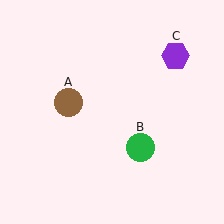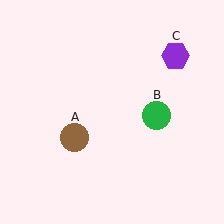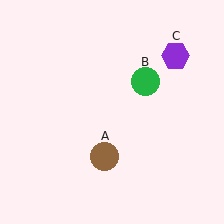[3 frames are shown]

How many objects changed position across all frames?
2 objects changed position: brown circle (object A), green circle (object B).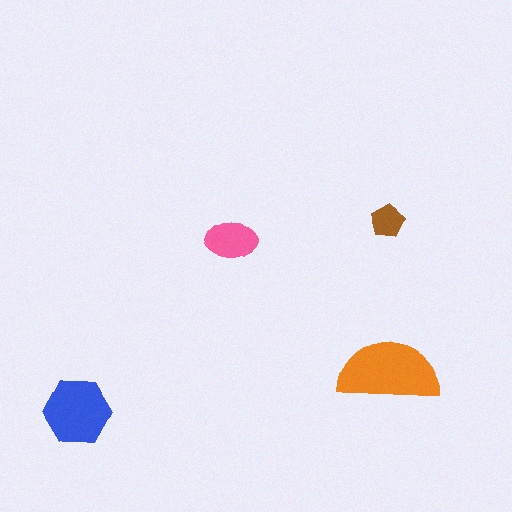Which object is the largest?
The orange semicircle.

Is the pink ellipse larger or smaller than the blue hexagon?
Smaller.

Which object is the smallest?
The brown pentagon.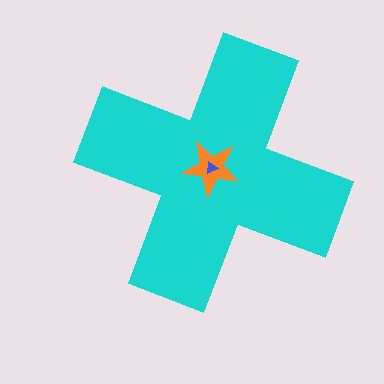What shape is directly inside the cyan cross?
The orange star.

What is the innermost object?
The blue triangle.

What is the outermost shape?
The cyan cross.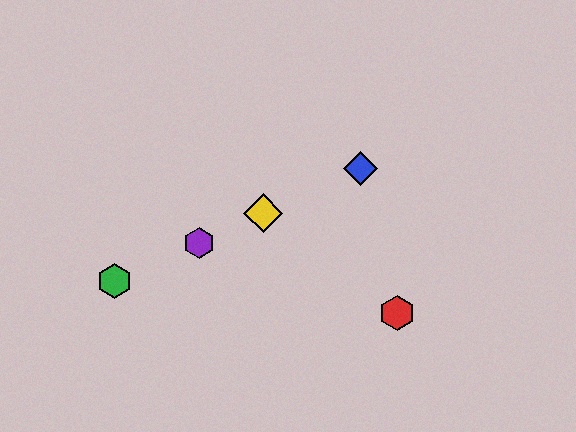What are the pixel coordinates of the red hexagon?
The red hexagon is at (397, 313).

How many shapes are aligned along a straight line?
4 shapes (the blue diamond, the green hexagon, the yellow diamond, the purple hexagon) are aligned along a straight line.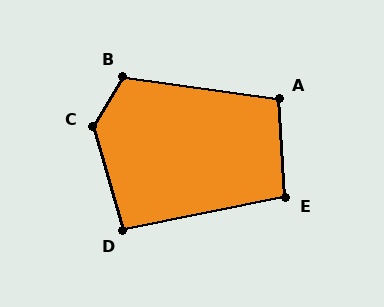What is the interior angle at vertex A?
Approximately 102 degrees (obtuse).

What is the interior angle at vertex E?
Approximately 98 degrees (obtuse).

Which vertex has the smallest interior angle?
D, at approximately 95 degrees.